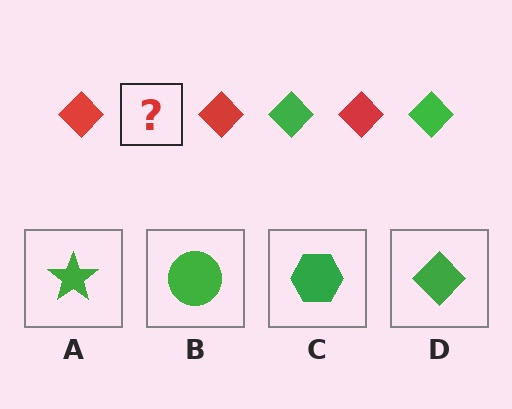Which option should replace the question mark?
Option D.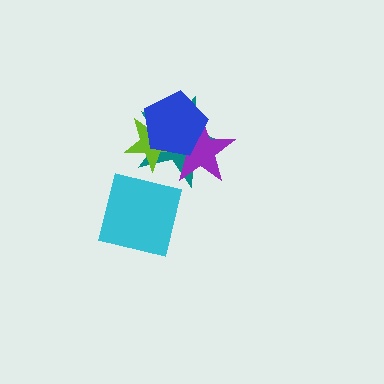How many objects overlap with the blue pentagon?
3 objects overlap with the blue pentagon.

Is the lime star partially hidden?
Yes, it is partially covered by another shape.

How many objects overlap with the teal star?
3 objects overlap with the teal star.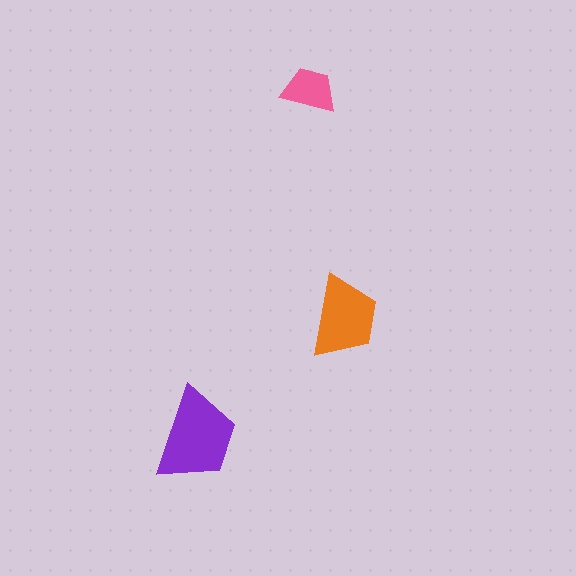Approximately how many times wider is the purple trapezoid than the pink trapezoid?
About 1.5 times wider.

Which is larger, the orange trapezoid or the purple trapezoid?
The purple one.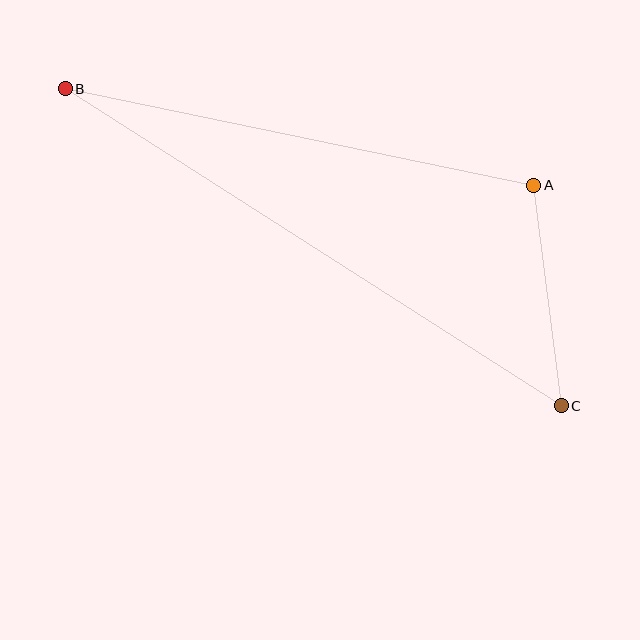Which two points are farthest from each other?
Points B and C are farthest from each other.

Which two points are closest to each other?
Points A and C are closest to each other.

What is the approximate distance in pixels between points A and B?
The distance between A and B is approximately 478 pixels.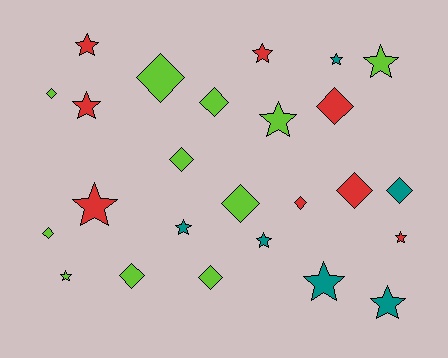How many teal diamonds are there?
There is 1 teal diamond.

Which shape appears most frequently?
Star, with 13 objects.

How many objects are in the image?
There are 25 objects.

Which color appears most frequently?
Lime, with 11 objects.